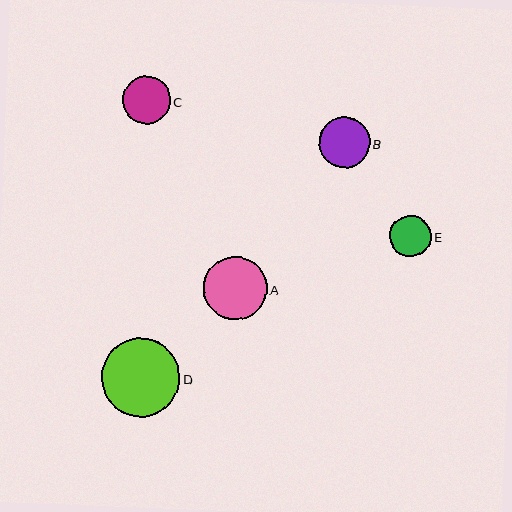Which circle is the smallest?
Circle E is the smallest with a size of approximately 41 pixels.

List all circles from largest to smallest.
From largest to smallest: D, A, B, C, E.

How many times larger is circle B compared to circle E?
Circle B is approximately 1.2 times the size of circle E.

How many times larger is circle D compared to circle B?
Circle D is approximately 1.6 times the size of circle B.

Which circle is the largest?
Circle D is the largest with a size of approximately 79 pixels.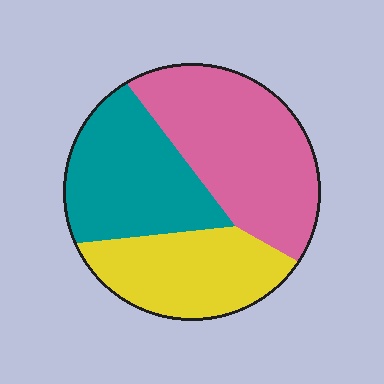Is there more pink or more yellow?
Pink.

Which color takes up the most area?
Pink, at roughly 40%.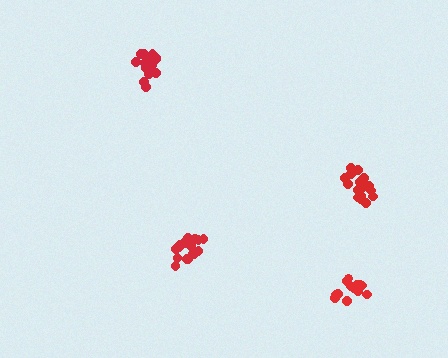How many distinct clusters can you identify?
There are 4 distinct clusters.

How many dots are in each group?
Group 1: 17 dots, Group 2: 19 dots, Group 3: 14 dots, Group 4: 17 dots (67 total).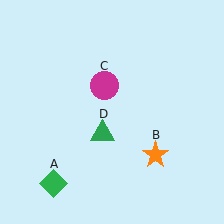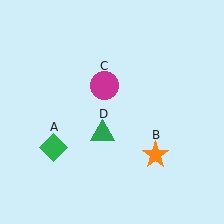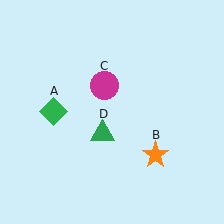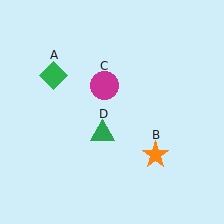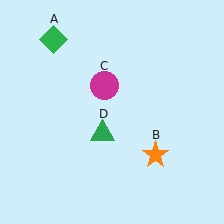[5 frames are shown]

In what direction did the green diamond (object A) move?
The green diamond (object A) moved up.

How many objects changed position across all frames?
1 object changed position: green diamond (object A).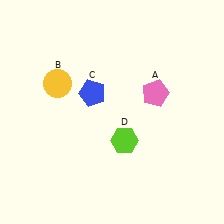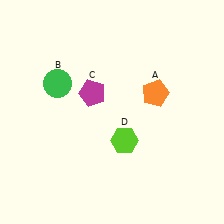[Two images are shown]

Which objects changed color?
A changed from pink to orange. B changed from yellow to green. C changed from blue to magenta.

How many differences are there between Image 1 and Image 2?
There are 3 differences between the two images.